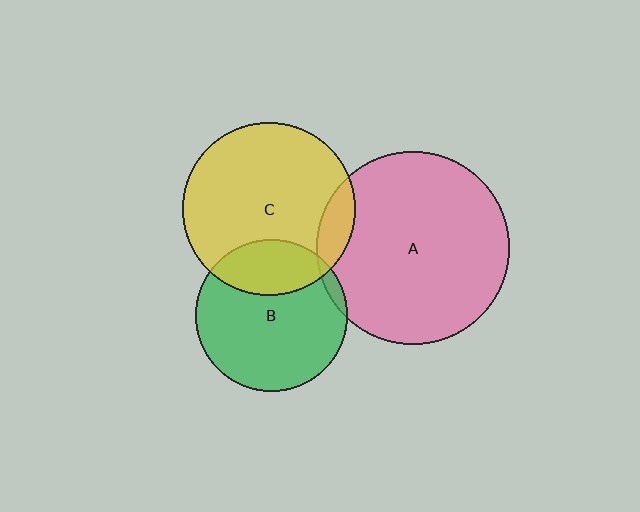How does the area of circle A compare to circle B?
Approximately 1.6 times.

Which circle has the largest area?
Circle A (pink).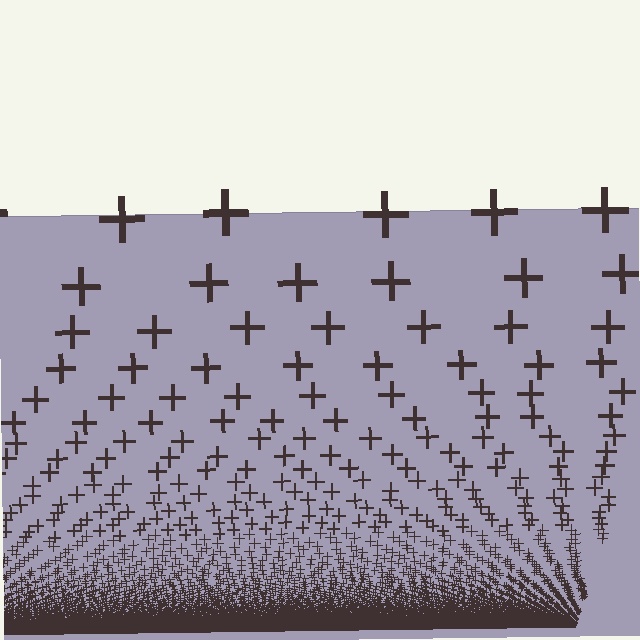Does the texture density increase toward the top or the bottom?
Density increases toward the bottom.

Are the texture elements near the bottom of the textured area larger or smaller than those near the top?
Smaller. The gradient is inverted — elements near the bottom are smaller and denser.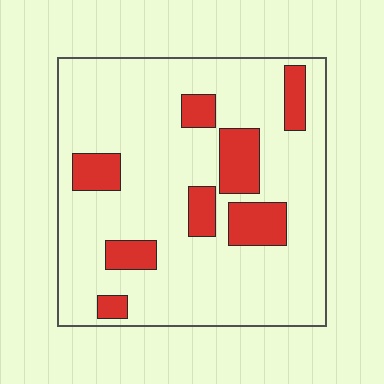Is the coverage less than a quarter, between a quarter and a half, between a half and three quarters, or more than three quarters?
Less than a quarter.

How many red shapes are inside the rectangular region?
8.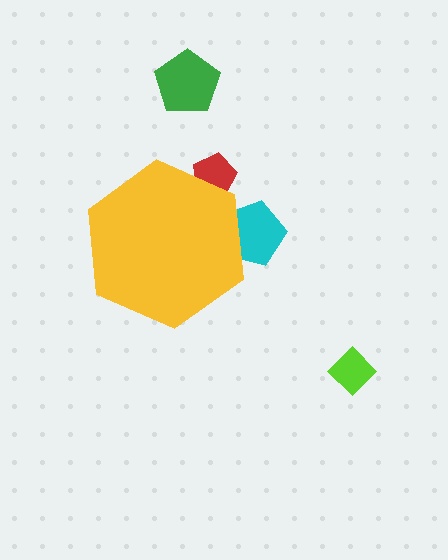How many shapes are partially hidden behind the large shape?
2 shapes are partially hidden.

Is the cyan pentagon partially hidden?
Yes, the cyan pentagon is partially hidden behind the yellow hexagon.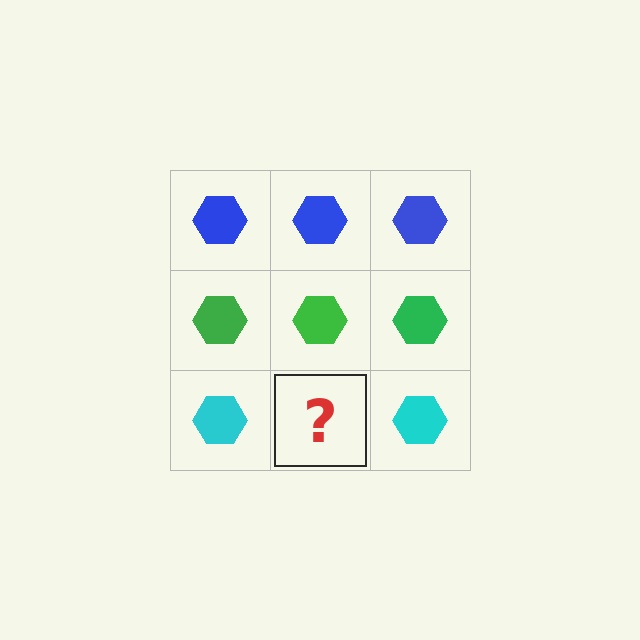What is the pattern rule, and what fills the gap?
The rule is that each row has a consistent color. The gap should be filled with a cyan hexagon.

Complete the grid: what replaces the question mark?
The question mark should be replaced with a cyan hexagon.